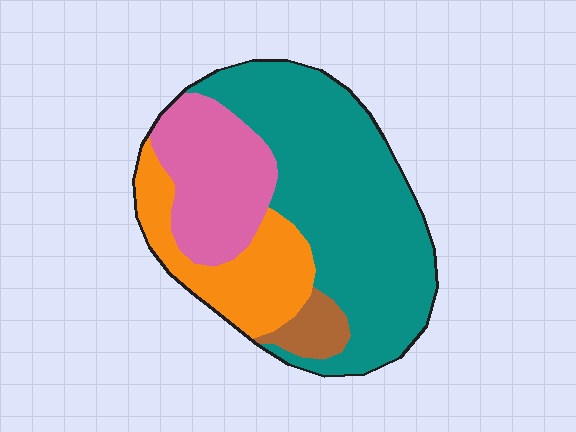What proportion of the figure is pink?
Pink takes up about one fifth (1/5) of the figure.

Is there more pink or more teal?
Teal.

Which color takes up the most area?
Teal, at roughly 55%.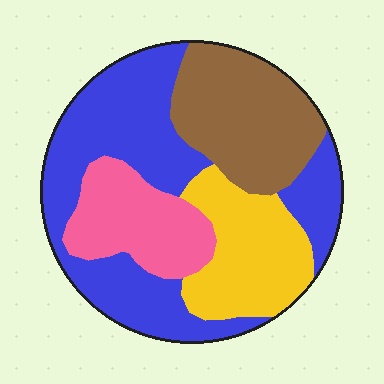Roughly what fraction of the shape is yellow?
Yellow covers 19% of the shape.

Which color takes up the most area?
Blue, at roughly 40%.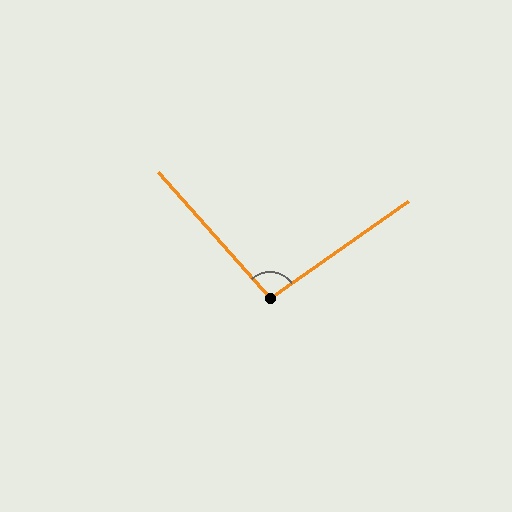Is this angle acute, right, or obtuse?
It is obtuse.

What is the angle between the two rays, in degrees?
Approximately 96 degrees.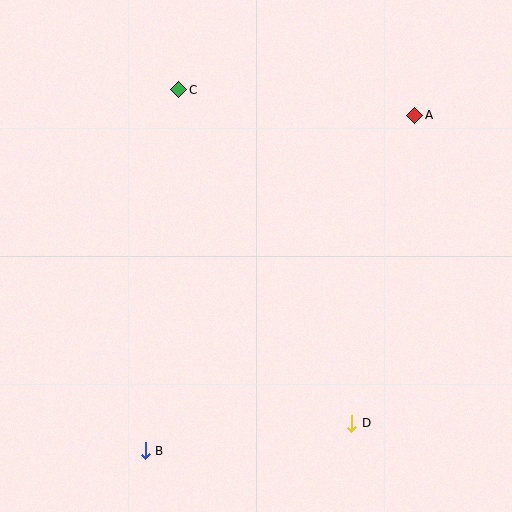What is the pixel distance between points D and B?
The distance between D and B is 208 pixels.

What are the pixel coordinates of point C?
Point C is at (179, 90).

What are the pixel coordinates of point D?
Point D is at (352, 423).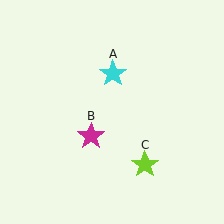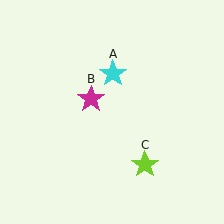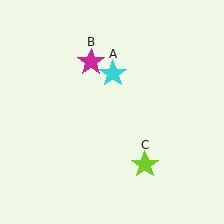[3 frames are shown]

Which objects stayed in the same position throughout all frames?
Cyan star (object A) and lime star (object C) remained stationary.